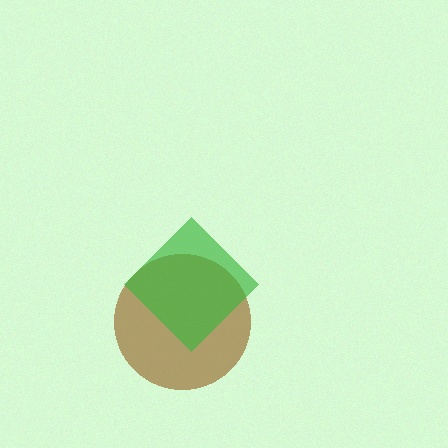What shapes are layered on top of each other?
The layered shapes are: a brown circle, a green diamond.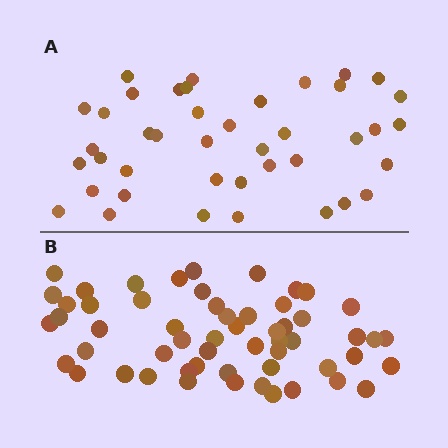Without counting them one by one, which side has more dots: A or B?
Region B (the bottom region) has more dots.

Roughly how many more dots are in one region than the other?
Region B has approximately 15 more dots than region A.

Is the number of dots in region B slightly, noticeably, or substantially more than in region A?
Region B has noticeably more, but not dramatically so. The ratio is roughly 1.4 to 1.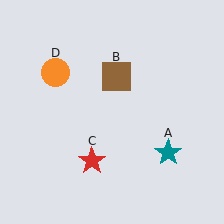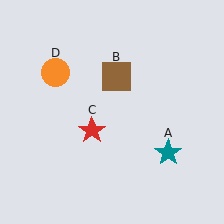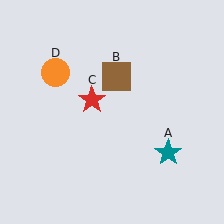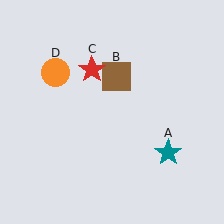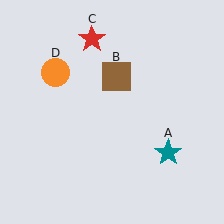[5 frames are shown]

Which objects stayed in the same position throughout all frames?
Teal star (object A) and brown square (object B) and orange circle (object D) remained stationary.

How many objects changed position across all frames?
1 object changed position: red star (object C).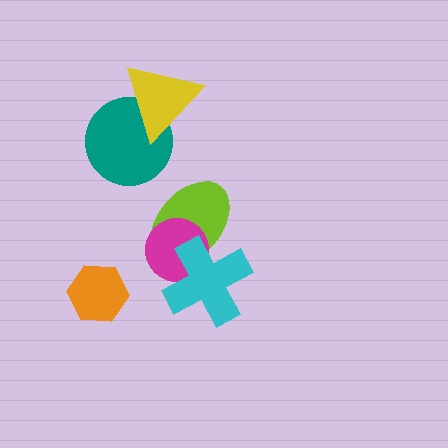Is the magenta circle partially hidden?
Yes, it is partially covered by another shape.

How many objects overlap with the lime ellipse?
2 objects overlap with the lime ellipse.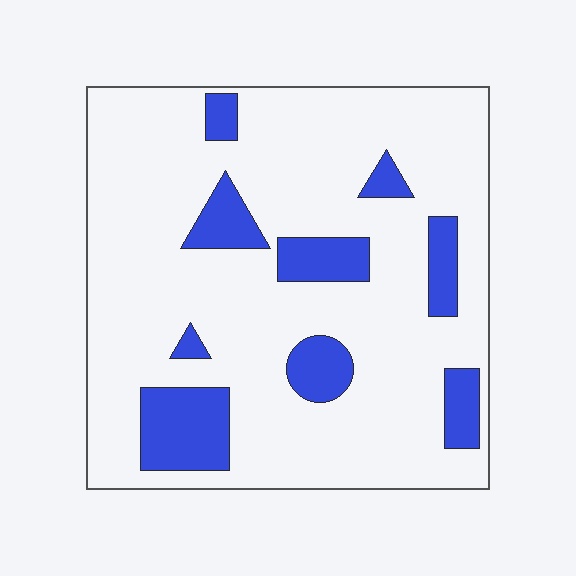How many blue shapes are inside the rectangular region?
9.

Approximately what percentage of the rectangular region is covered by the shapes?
Approximately 20%.